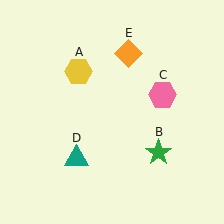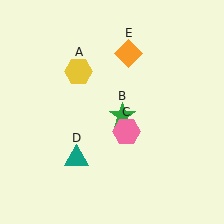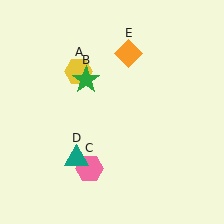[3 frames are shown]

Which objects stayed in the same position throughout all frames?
Yellow hexagon (object A) and teal triangle (object D) and orange diamond (object E) remained stationary.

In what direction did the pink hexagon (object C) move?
The pink hexagon (object C) moved down and to the left.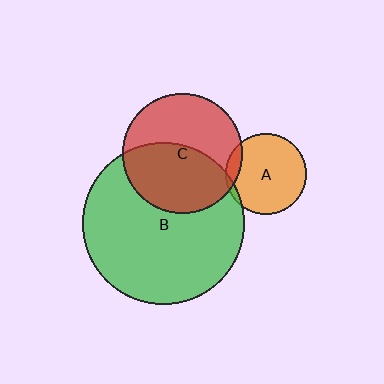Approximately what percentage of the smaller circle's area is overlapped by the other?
Approximately 10%.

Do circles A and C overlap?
Yes.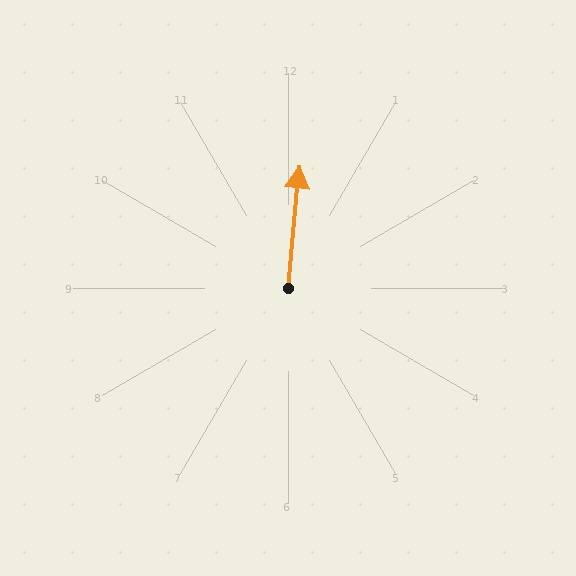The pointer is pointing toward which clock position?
Roughly 12 o'clock.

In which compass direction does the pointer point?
North.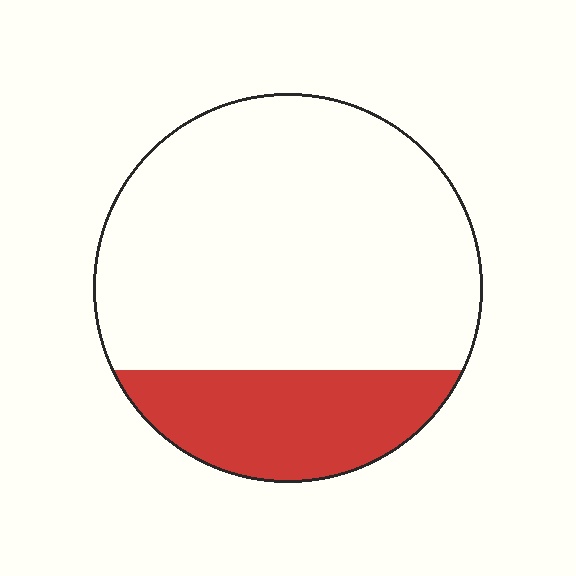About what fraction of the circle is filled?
About one quarter (1/4).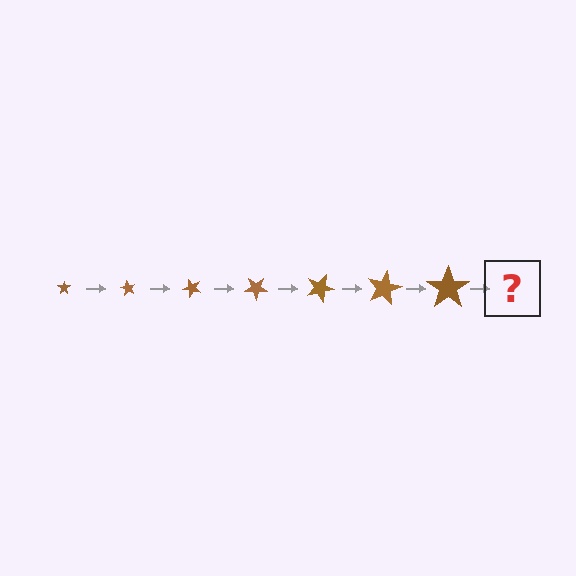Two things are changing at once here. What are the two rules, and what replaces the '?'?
The two rules are that the star grows larger each step and it rotates 60 degrees each step. The '?' should be a star, larger than the previous one and rotated 420 degrees from the start.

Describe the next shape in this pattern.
It should be a star, larger than the previous one and rotated 420 degrees from the start.